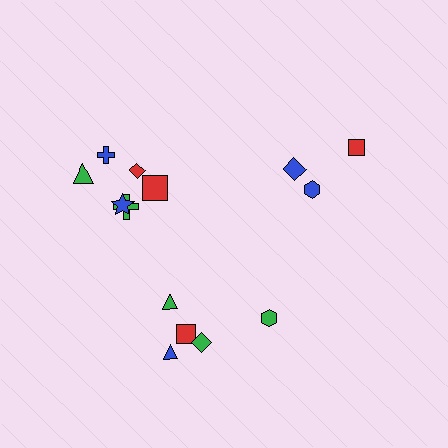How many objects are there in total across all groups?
There are 14 objects.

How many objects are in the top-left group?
There are 6 objects.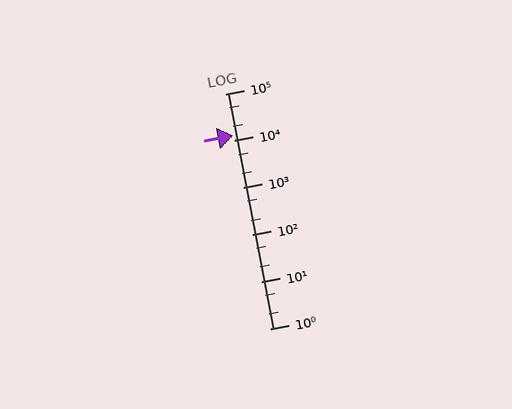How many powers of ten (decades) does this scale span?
The scale spans 5 decades, from 1 to 100000.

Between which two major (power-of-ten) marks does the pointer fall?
The pointer is between 10000 and 100000.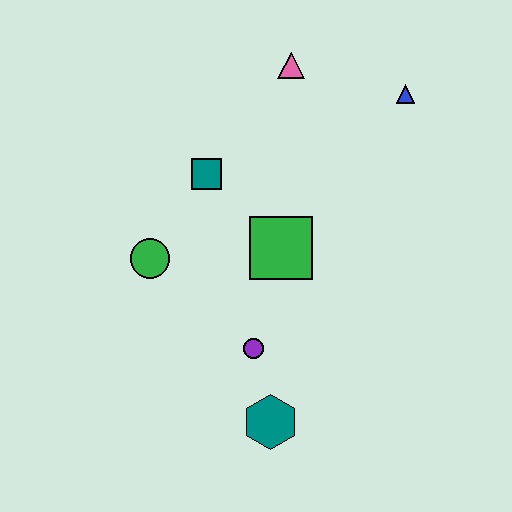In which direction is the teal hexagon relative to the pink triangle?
The teal hexagon is below the pink triangle.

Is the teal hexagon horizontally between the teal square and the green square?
Yes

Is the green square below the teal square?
Yes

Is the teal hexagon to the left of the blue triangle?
Yes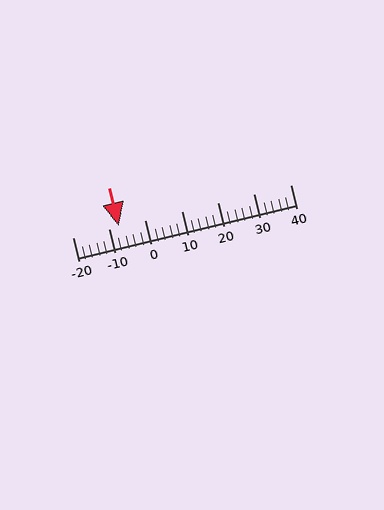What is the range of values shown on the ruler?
The ruler shows values from -20 to 40.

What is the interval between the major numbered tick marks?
The major tick marks are spaced 10 units apart.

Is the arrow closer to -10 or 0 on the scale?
The arrow is closer to -10.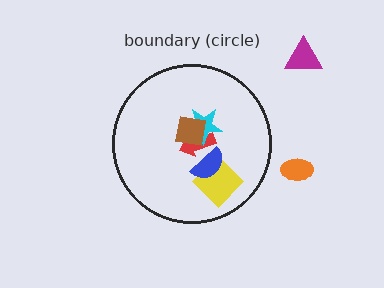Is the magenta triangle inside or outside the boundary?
Outside.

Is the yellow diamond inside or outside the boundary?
Inside.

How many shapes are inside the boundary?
5 inside, 2 outside.